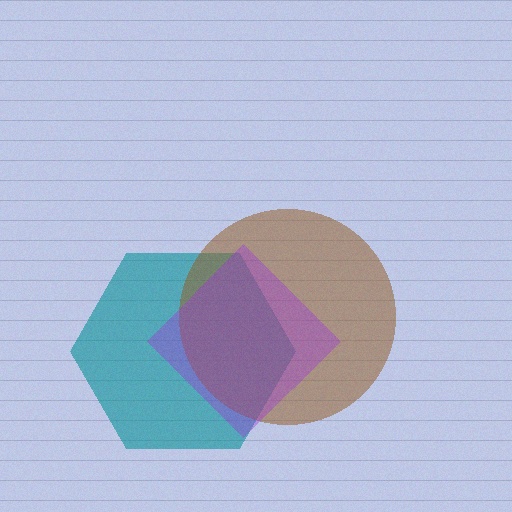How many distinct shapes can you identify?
There are 3 distinct shapes: a teal hexagon, a brown circle, a purple diamond.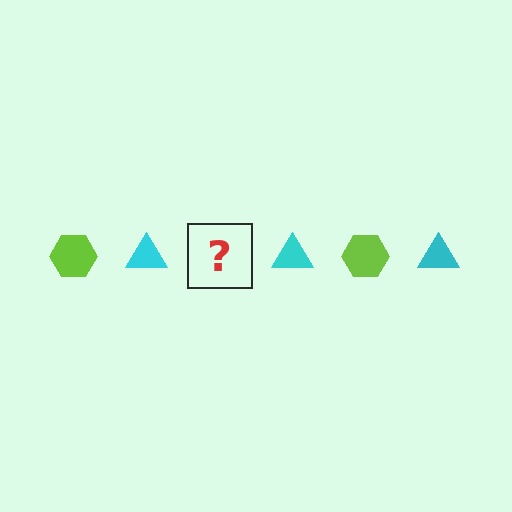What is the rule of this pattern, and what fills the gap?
The rule is that the pattern alternates between lime hexagon and cyan triangle. The gap should be filled with a lime hexagon.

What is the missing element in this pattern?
The missing element is a lime hexagon.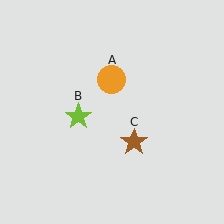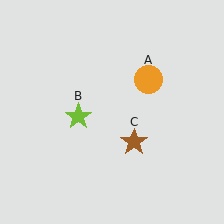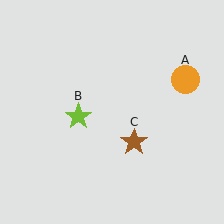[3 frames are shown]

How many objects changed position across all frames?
1 object changed position: orange circle (object A).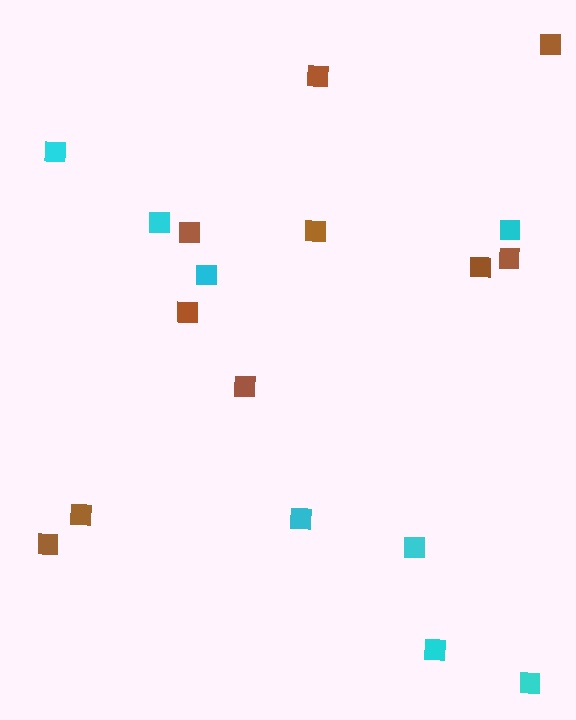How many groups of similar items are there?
There are 2 groups: one group of cyan squares (8) and one group of brown squares (10).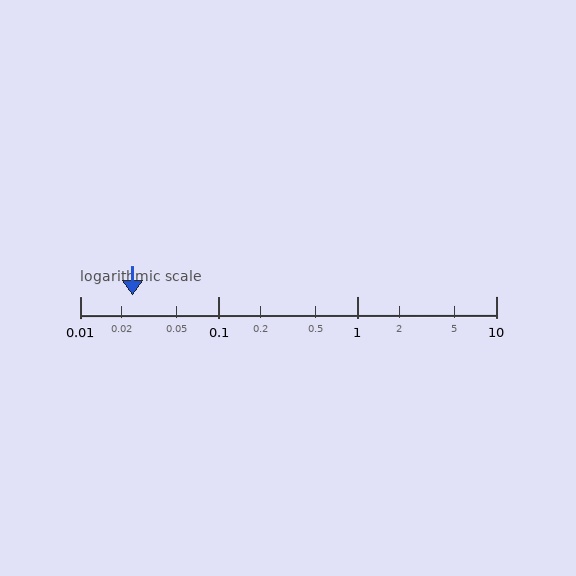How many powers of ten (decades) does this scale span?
The scale spans 3 decades, from 0.01 to 10.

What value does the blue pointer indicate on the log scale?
The pointer indicates approximately 0.024.